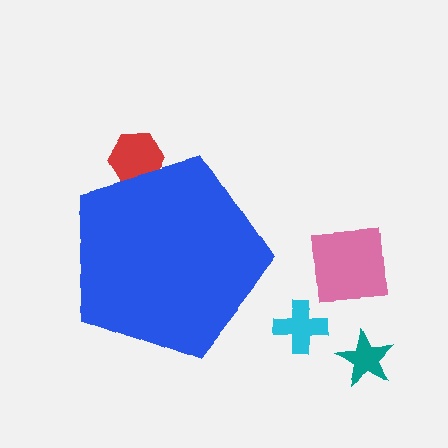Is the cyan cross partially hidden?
No, the cyan cross is fully visible.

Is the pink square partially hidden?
No, the pink square is fully visible.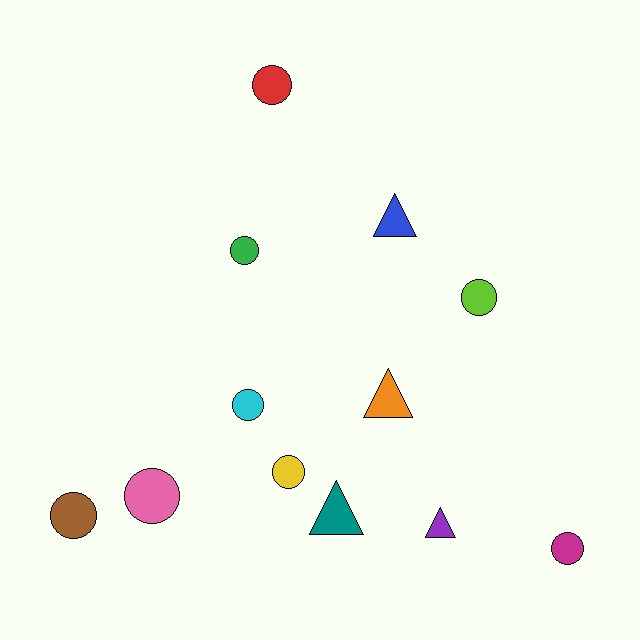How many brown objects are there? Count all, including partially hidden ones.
There is 1 brown object.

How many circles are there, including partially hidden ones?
There are 8 circles.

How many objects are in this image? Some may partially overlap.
There are 12 objects.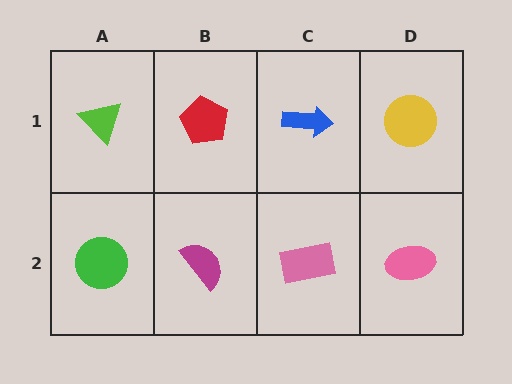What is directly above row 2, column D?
A yellow circle.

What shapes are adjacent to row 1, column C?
A pink rectangle (row 2, column C), a red pentagon (row 1, column B), a yellow circle (row 1, column D).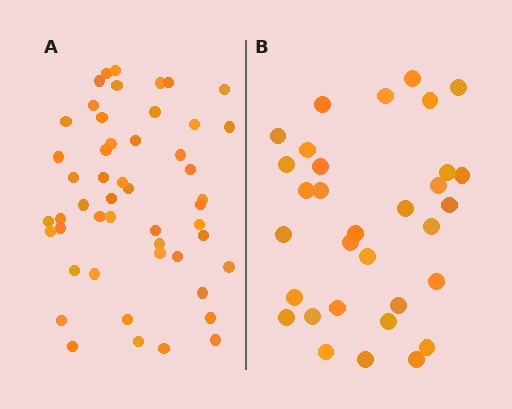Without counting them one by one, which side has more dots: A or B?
Region A (the left region) has more dots.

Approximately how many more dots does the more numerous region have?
Region A has approximately 20 more dots than region B.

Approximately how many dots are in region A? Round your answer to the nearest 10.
About 50 dots.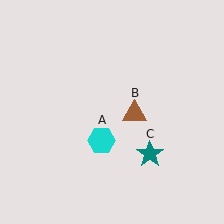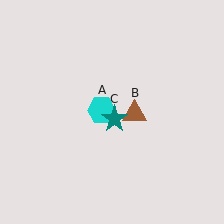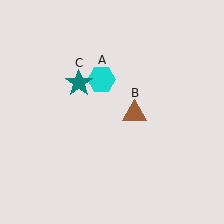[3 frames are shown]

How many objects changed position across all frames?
2 objects changed position: cyan hexagon (object A), teal star (object C).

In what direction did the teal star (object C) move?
The teal star (object C) moved up and to the left.